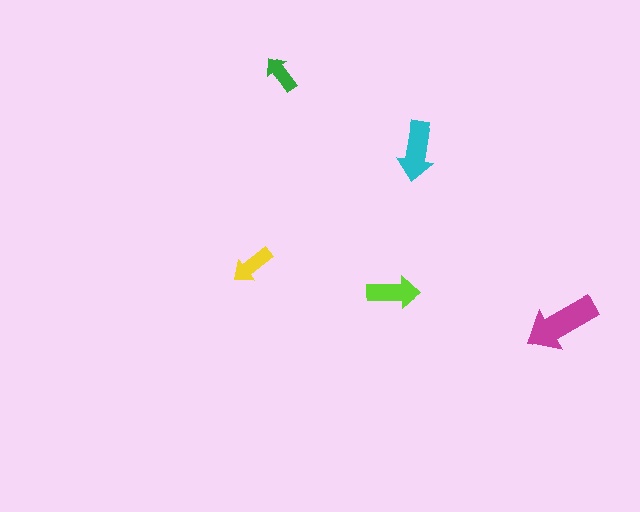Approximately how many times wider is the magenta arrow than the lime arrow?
About 1.5 times wider.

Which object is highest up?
The green arrow is topmost.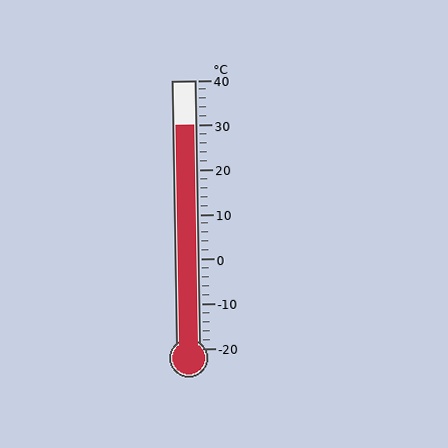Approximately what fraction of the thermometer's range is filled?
The thermometer is filled to approximately 85% of its range.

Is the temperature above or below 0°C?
The temperature is above 0°C.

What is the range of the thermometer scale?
The thermometer scale ranges from -20°C to 40°C.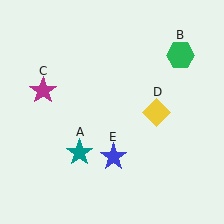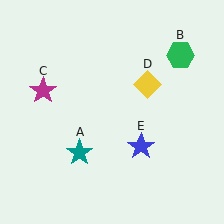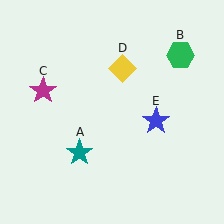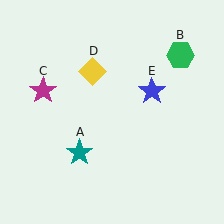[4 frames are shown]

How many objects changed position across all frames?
2 objects changed position: yellow diamond (object D), blue star (object E).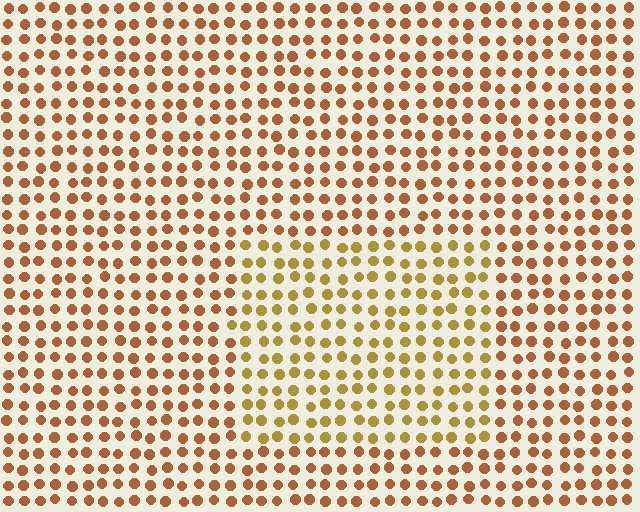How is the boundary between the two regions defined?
The boundary is defined purely by a slight shift in hue (about 26 degrees). Spacing, size, and orientation are identical on both sides.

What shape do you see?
I see a rectangle.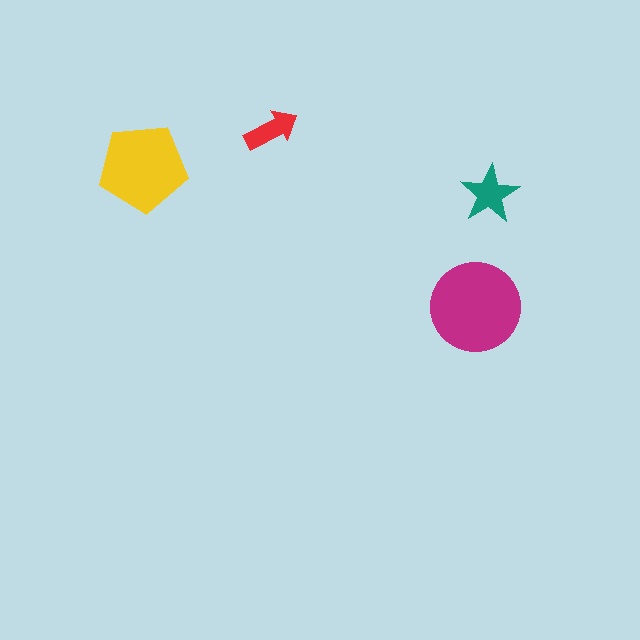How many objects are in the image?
There are 4 objects in the image.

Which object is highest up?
The red arrow is topmost.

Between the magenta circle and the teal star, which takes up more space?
The magenta circle.